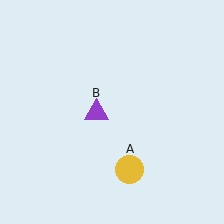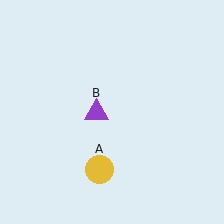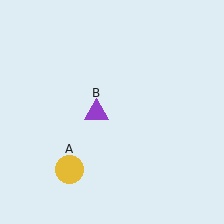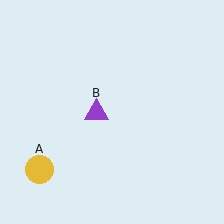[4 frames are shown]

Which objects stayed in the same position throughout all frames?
Purple triangle (object B) remained stationary.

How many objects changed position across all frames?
1 object changed position: yellow circle (object A).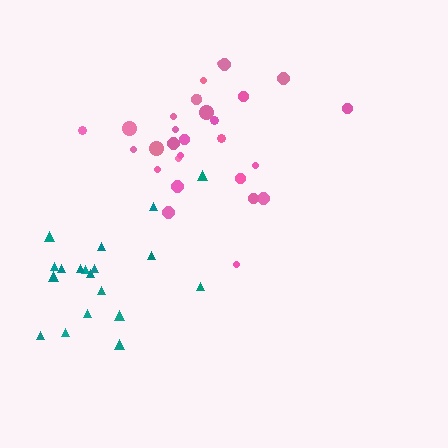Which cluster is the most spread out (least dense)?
Teal.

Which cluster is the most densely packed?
Pink.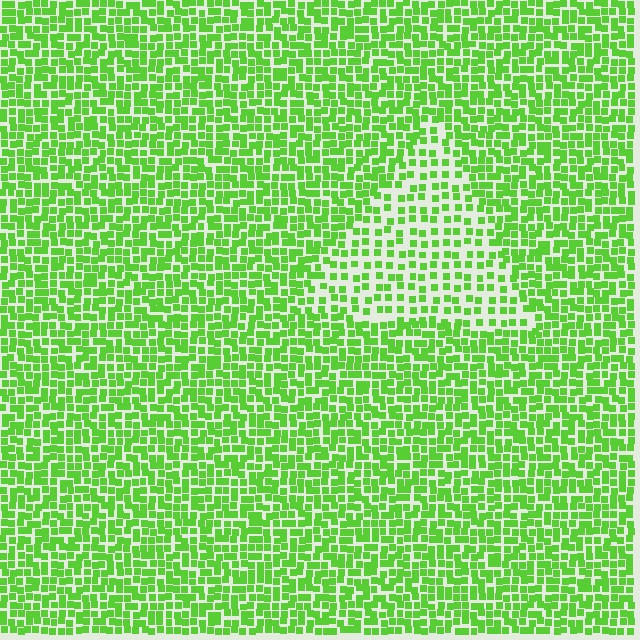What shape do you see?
I see a triangle.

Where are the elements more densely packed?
The elements are more densely packed outside the triangle boundary.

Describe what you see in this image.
The image contains small lime elements arranged at two different densities. A triangle-shaped region is visible where the elements are less densely packed than the surrounding area.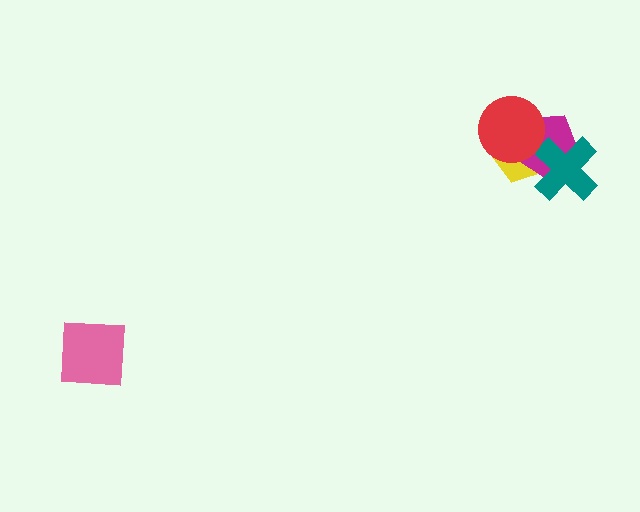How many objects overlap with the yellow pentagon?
3 objects overlap with the yellow pentagon.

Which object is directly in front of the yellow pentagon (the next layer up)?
The magenta pentagon is directly in front of the yellow pentagon.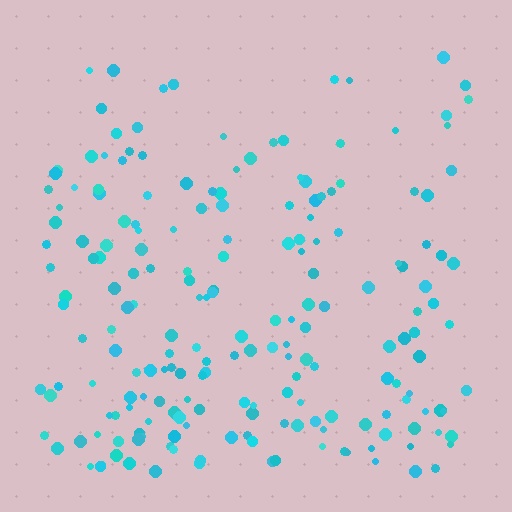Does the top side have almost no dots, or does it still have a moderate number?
Still a moderate number, just noticeably fewer than the bottom.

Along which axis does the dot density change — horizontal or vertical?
Vertical.